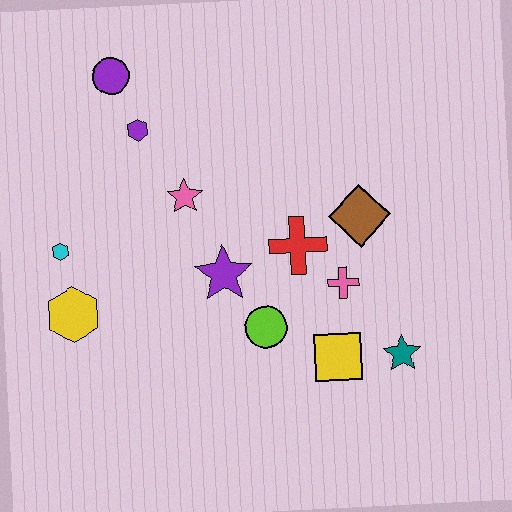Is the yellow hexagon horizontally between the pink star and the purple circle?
No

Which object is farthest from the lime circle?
The purple circle is farthest from the lime circle.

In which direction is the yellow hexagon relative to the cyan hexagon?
The yellow hexagon is below the cyan hexagon.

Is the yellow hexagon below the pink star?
Yes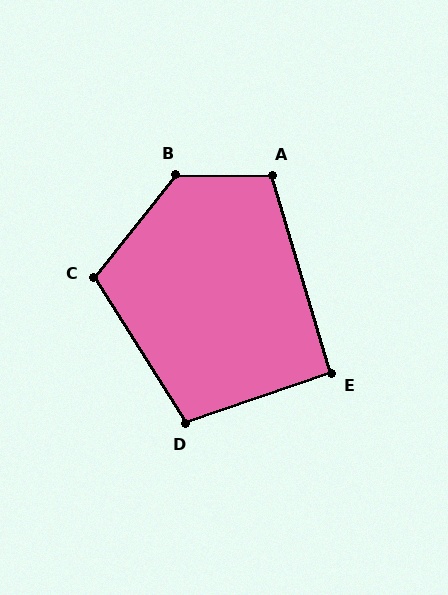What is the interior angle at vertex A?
Approximately 107 degrees (obtuse).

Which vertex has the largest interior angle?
B, at approximately 129 degrees.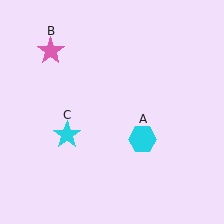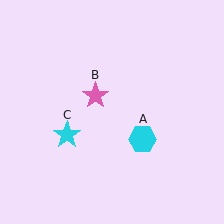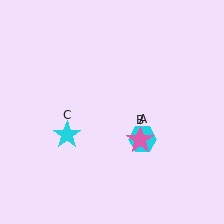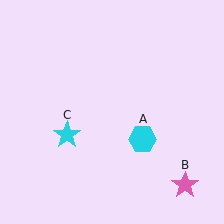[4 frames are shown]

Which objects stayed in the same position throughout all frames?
Cyan hexagon (object A) and cyan star (object C) remained stationary.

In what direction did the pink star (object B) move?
The pink star (object B) moved down and to the right.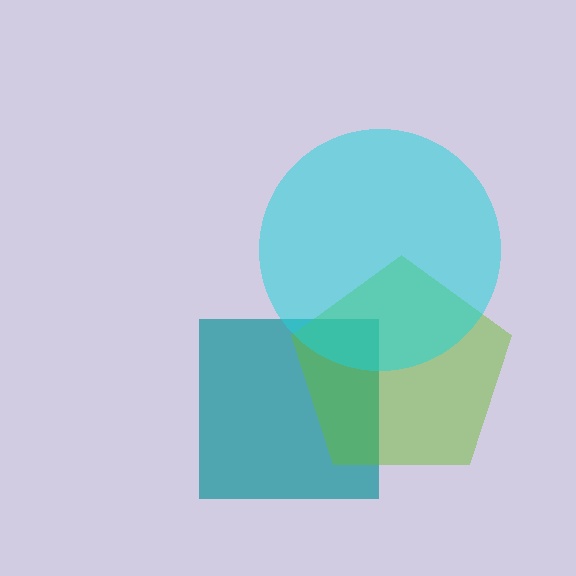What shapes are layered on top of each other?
The layered shapes are: a teal square, a lime pentagon, a cyan circle.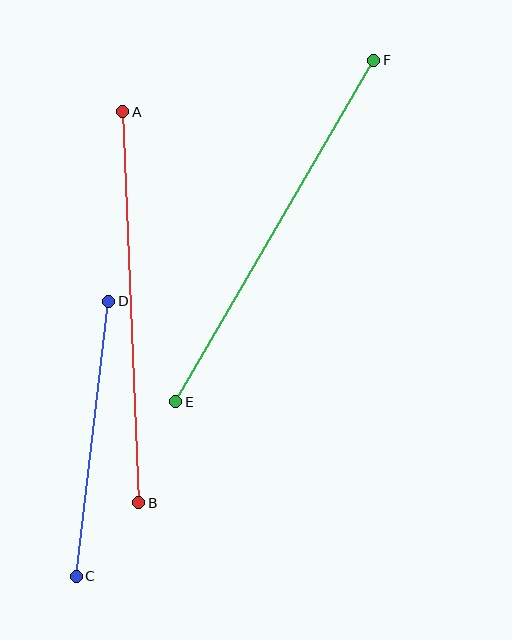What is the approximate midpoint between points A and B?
The midpoint is at approximately (131, 307) pixels.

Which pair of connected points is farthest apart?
Points E and F are farthest apart.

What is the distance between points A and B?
The distance is approximately 391 pixels.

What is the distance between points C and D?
The distance is approximately 277 pixels.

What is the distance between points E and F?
The distance is approximately 395 pixels.